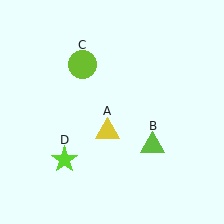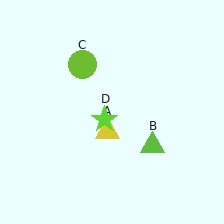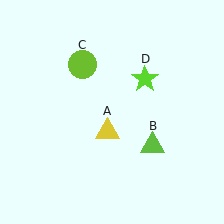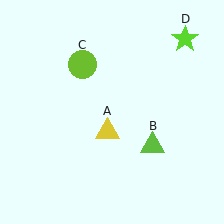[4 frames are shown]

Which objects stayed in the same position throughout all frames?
Yellow triangle (object A) and lime triangle (object B) and lime circle (object C) remained stationary.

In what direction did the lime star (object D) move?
The lime star (object D) moved up and to the right.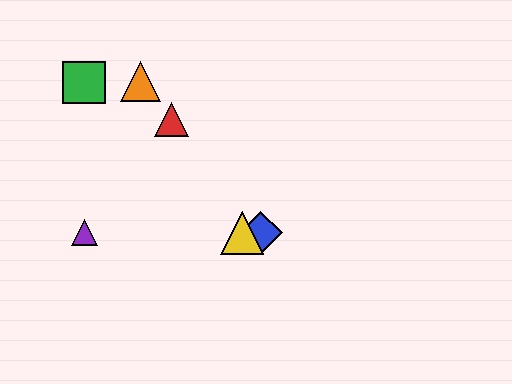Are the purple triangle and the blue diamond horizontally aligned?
Yes, both are at y≈233.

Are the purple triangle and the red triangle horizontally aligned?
No, the purple triangle is at y≈233 and the red triangle is at y≈119.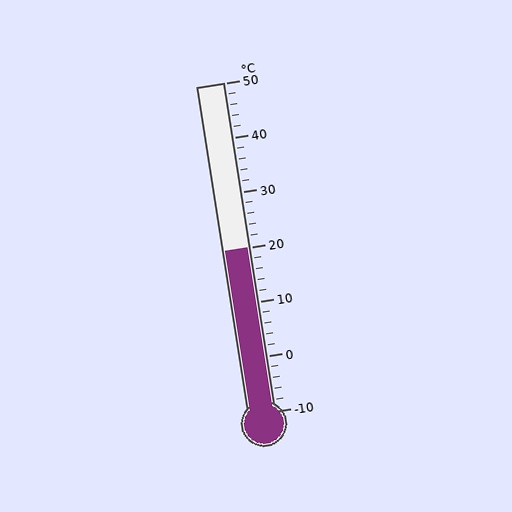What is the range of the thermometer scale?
The thermometer scale ranges from -10°C to 50°C.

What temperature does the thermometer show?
The thermometer shows approximately 20°C.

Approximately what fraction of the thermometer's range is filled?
The thermometer is filled to approximately 50% of its range.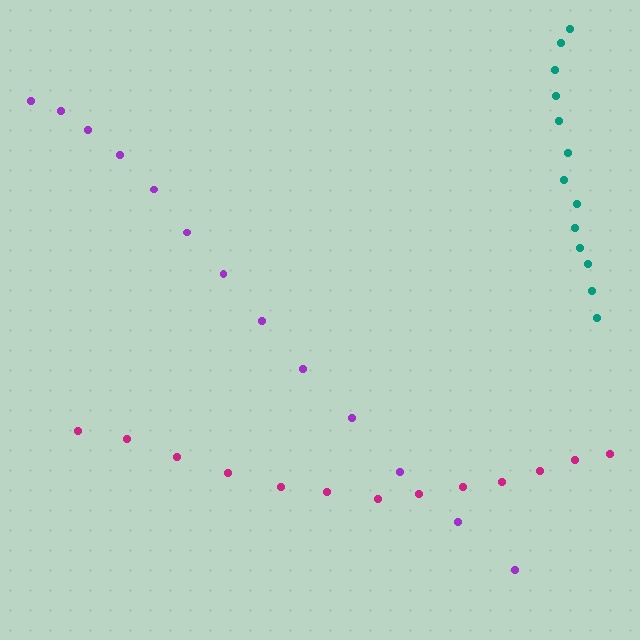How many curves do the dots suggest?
There are 3 distinct paths.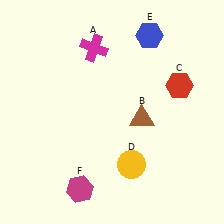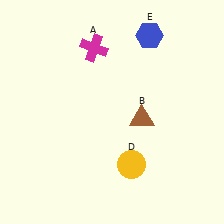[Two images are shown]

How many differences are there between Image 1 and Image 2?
There are 2 differences between the two images.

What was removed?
The red hexagon (C), the magenta hexagon (F) were removed in Image 2.